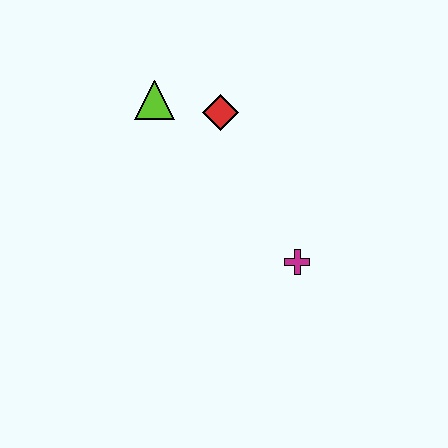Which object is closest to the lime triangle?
The red diamond is closest to the lime triangle.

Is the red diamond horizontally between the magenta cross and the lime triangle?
Yes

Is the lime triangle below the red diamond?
No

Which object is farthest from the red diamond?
The magenta cross is farthest from the red diamond.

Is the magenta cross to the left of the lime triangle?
No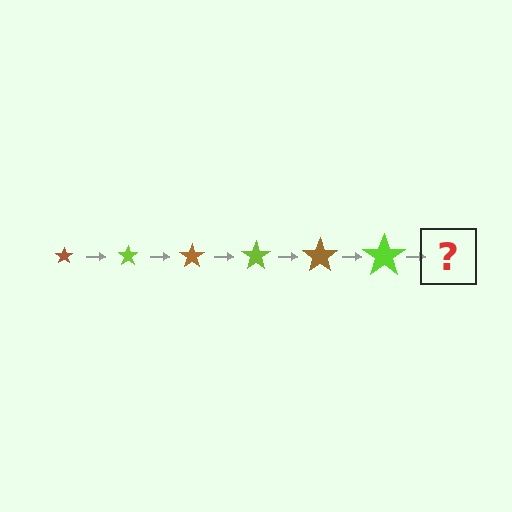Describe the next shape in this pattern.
It should be a brown star, larger than the previous one.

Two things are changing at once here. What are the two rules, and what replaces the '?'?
The two rules are that the star grows larger each step and the color cycles through brown and lime. The '?' should be a brown star, larger than the previous one.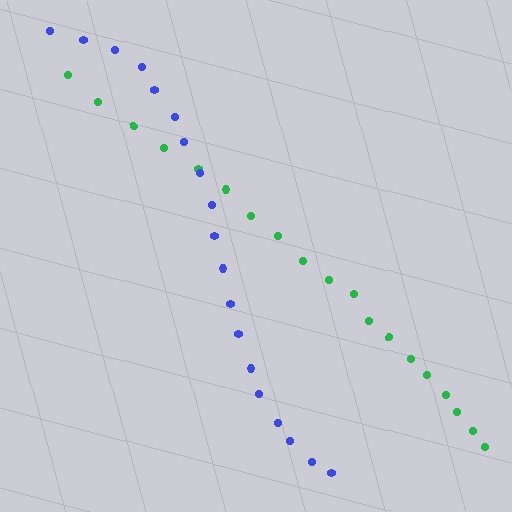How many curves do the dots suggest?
There are 2 distinct paths.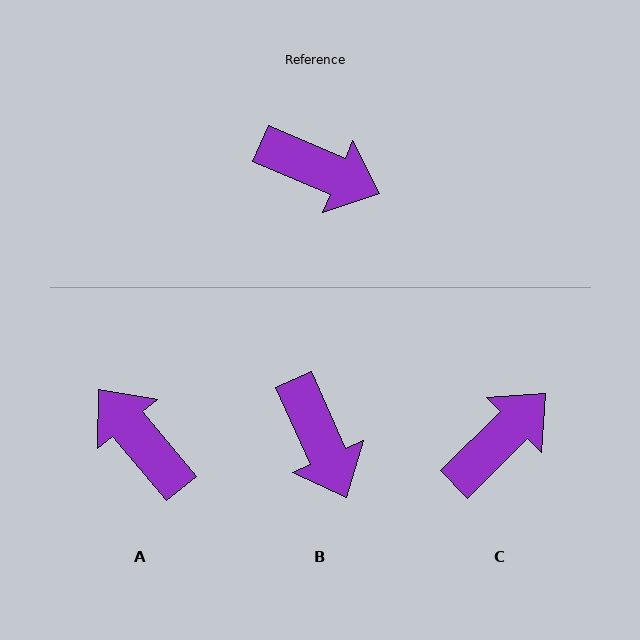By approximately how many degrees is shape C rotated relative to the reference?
Approximately 68 degrees counter-clockwise.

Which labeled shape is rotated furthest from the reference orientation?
A, about 153 degrees away.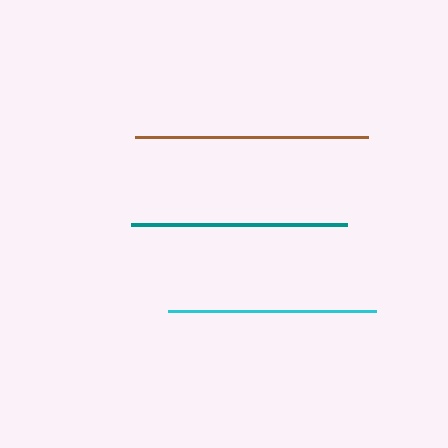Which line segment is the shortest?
The cyan line is the shortest at approximately 208 pixels.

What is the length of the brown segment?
The brown segment is approximately 233 pixels long.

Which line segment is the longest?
The brown line is the longest at approximately 233 pixels.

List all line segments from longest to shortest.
From longest to shortest: brown, teal, cyan.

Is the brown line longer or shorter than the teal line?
The brown line is longer than the teal line.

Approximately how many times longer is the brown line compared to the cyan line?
The brown line is approximately 1.1 times the length of the cyan line.